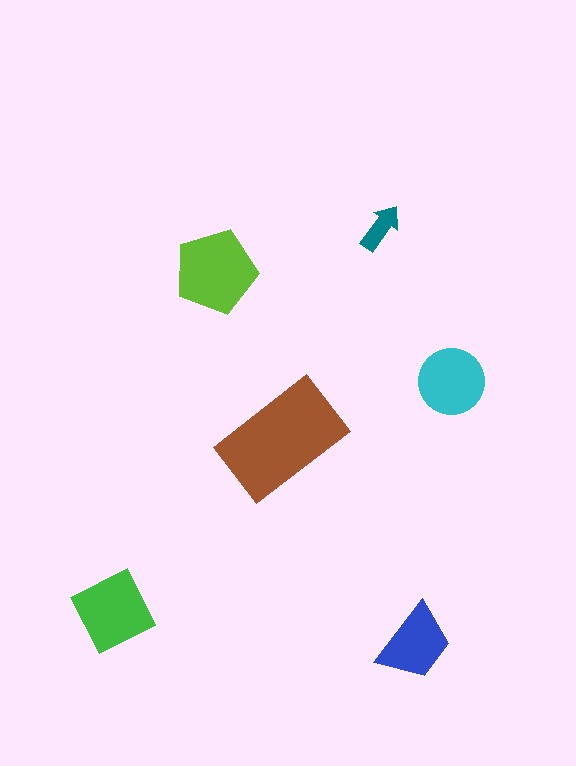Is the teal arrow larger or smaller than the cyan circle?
Smaller.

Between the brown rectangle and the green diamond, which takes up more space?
The brown rectangle.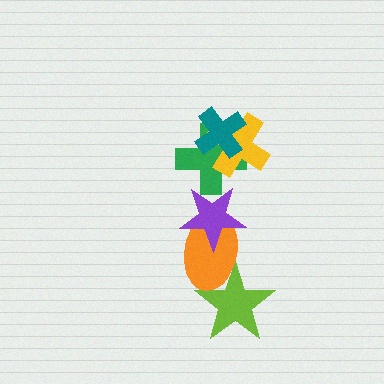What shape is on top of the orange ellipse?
The purple star is on top of the orange ellipse.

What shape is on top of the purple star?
The green cross is on top of the purple star.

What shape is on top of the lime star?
The orange ellipse is on top of the lime star.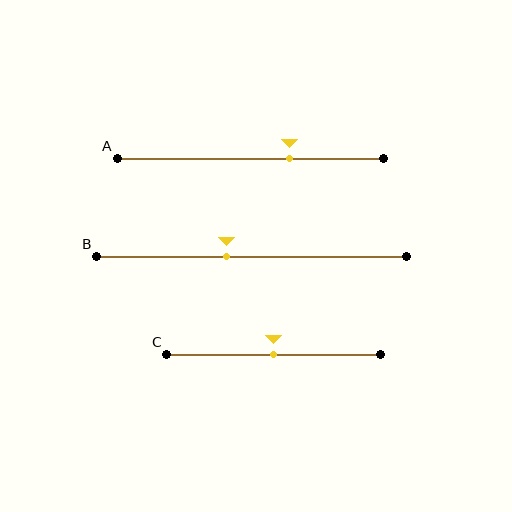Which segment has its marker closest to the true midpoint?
Segment C has its marker closest to the true midpoint.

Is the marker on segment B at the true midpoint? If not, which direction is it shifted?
No, the marker on segment B is shifted to the left by about 8% of the segment length.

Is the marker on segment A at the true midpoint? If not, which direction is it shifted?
No, the marker on segment A is shifted to the right by about 15% of the segment length.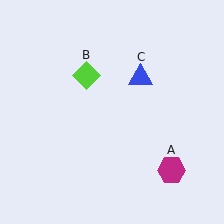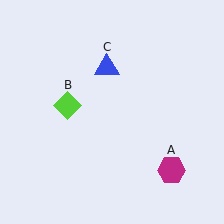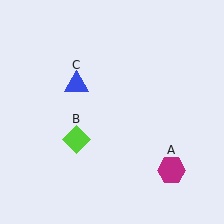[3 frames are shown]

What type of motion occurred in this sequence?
The lime diamond (object B), blue triangle (object C) rotated counterclockwise around the center of the scene.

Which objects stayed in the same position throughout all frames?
Magenta hexagon (object A) remained stationary.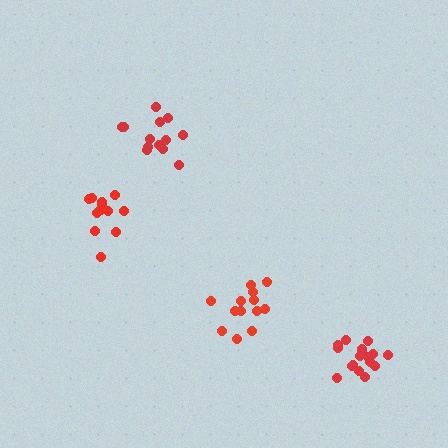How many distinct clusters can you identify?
There are 4 distinct clusters.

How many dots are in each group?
Group 1: 12 dots, Group 2: 13 dots, Group 3: 17 dots, Group 4: 14 dots (56 total).